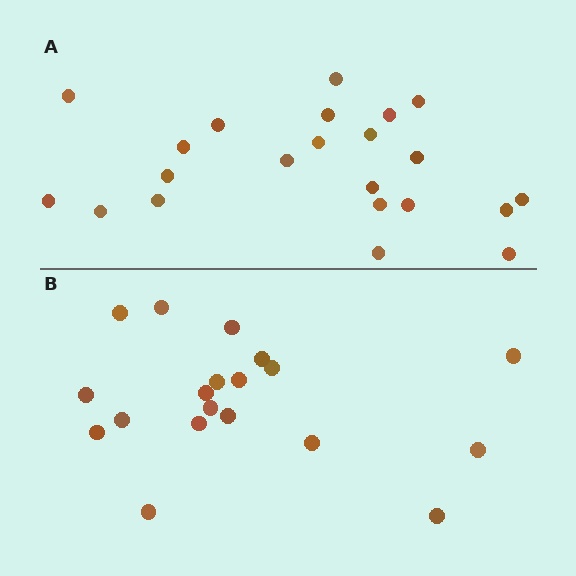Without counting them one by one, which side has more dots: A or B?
Region A (the top region) has more dots.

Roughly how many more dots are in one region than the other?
Region A has just a few more — roughly 2 or 3 more dots than region B.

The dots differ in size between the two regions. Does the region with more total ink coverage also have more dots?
No. Region B has more total ink coverage because its dots are larger, but region A actually contains more individual dots. Total area can be misleading — the number of items is what matters here.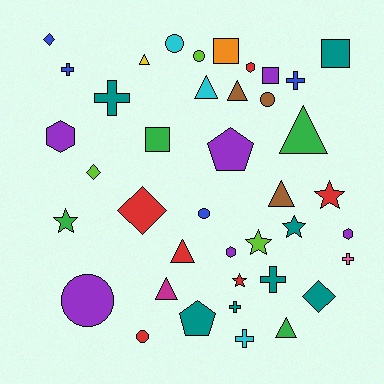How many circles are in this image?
There are 6 circles.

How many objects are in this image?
There are 40 objects.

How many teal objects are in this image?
There are 7 teal objects.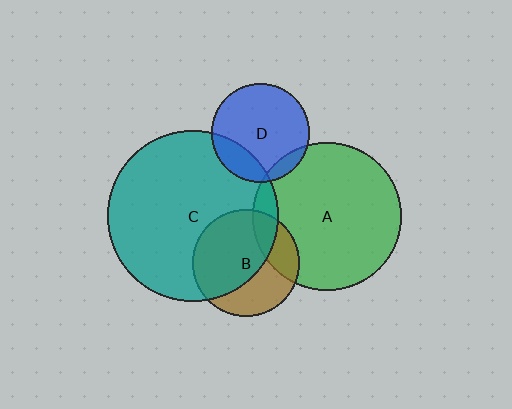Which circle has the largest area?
Circle C (teal).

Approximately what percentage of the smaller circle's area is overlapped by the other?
Approximately 20%.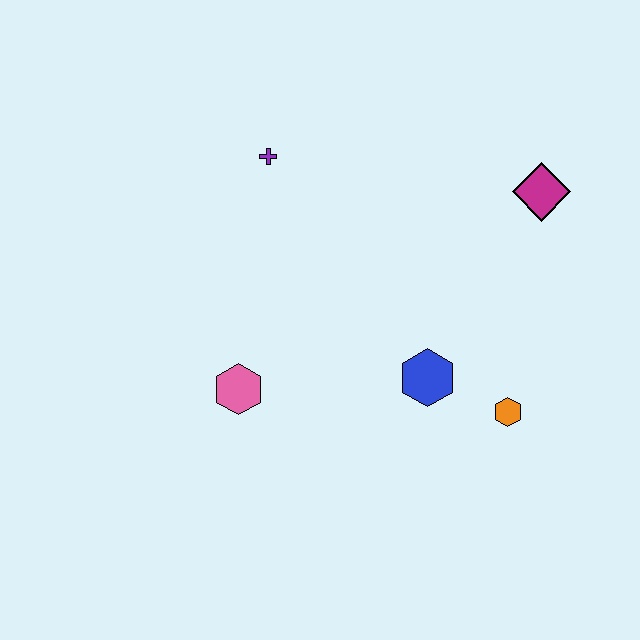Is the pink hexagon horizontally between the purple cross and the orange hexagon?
No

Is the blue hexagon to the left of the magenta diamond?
Yes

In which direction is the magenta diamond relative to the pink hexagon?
The magenta diamond is to the right of the pink hexagon.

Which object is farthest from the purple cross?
The orange hexagon is farthest from the purple cross.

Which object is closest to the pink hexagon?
The blue hexagon is closest to the pink hexagon.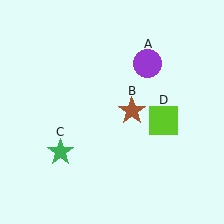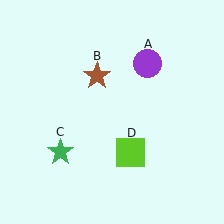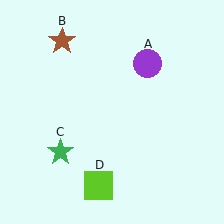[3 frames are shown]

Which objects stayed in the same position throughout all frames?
Purple circle (object A) and green star (object C) remained stationary.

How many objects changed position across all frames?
2 objects changed position: brown star (object B), lime square (object D).